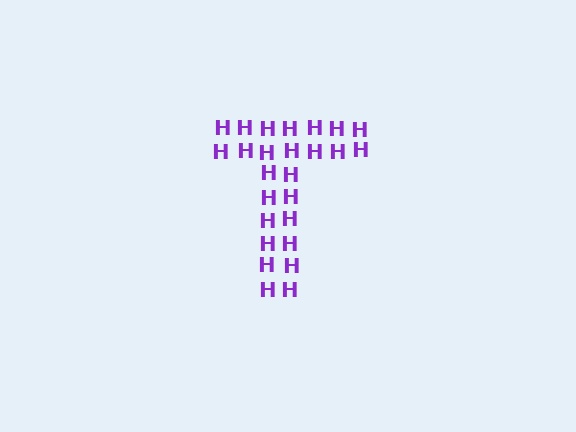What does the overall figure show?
The overall figure shows the letter T.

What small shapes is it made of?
It is made of small letter H's.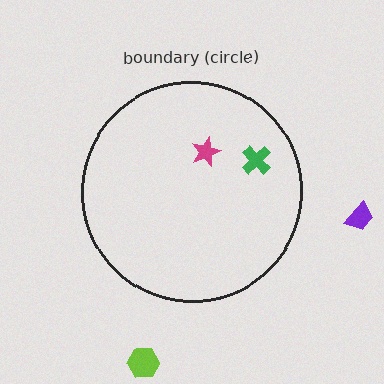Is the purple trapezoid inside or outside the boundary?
Outside.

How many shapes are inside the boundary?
2 inside, 2 outside.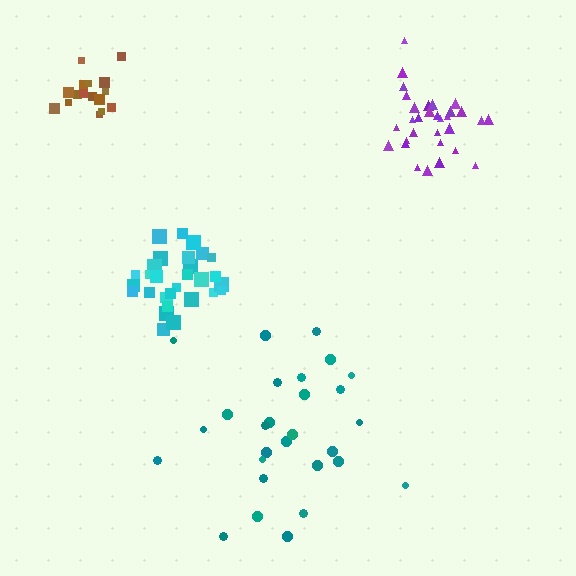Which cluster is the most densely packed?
Purple.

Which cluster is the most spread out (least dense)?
Teal.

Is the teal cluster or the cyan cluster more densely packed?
Cyan.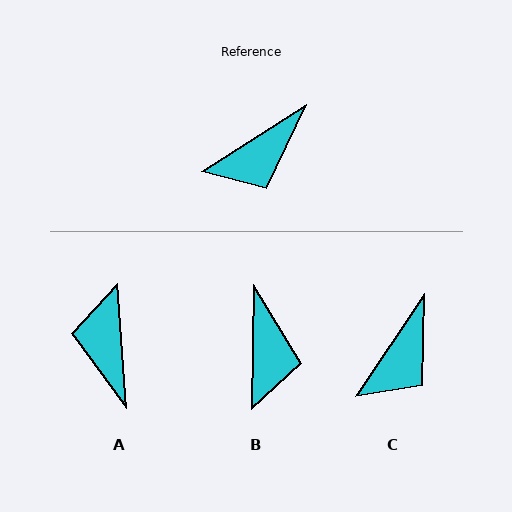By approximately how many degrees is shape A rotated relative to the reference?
Approximately 118 degrees clockwise.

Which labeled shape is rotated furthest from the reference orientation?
A, about 118 degrees away.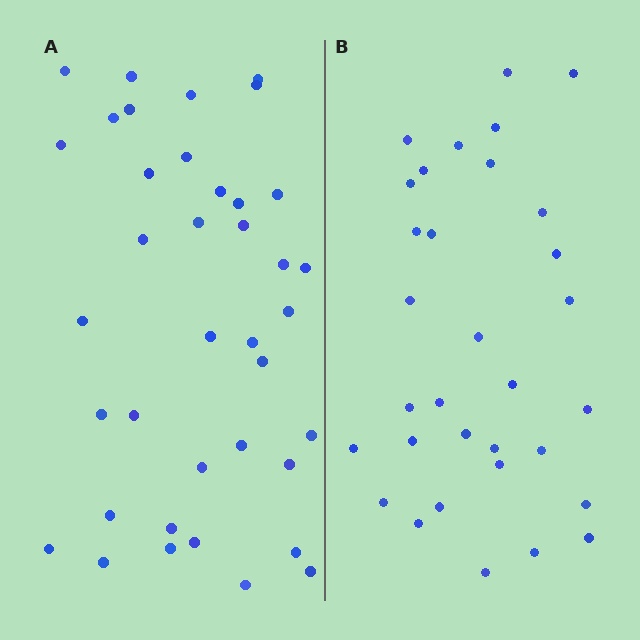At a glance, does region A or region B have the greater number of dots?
Region A (the left region) has more dots.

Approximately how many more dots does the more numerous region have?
Region A has about 6 more dots than region B.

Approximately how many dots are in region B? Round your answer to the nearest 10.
About 30 dots. (The exact count is 32, which rounds to 30.)